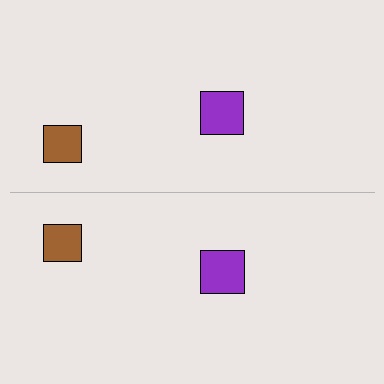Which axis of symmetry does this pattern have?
The pattern has a horizontal axis of symmetry running through the center of the image.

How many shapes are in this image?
There are 4 shapes in this image.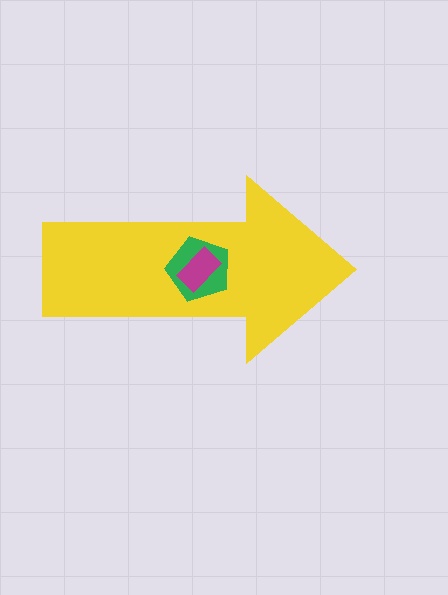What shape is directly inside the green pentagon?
The magenta rectangle.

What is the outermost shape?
The yellow arrow.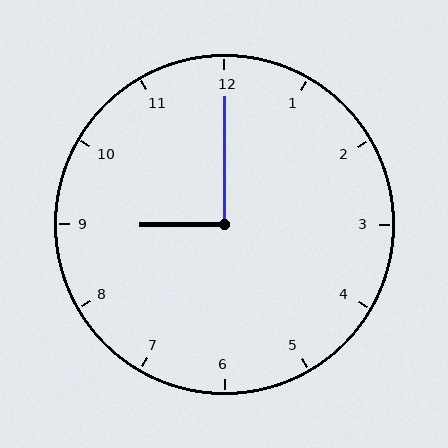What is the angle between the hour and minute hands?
Approximately 90 degrees.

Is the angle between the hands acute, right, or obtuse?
It is right.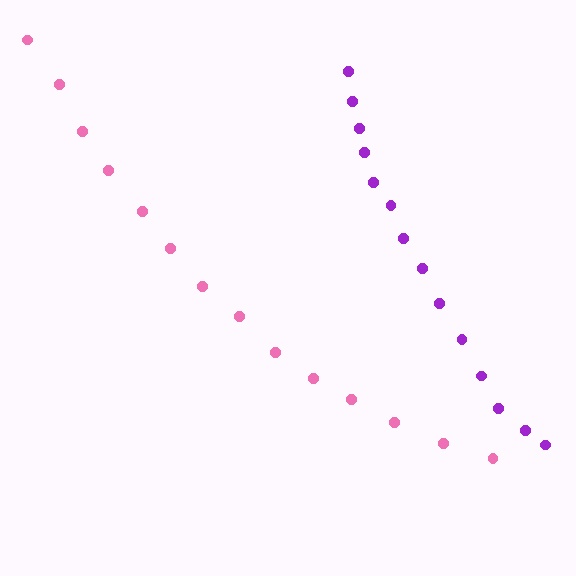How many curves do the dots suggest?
There are 2 distinct paths.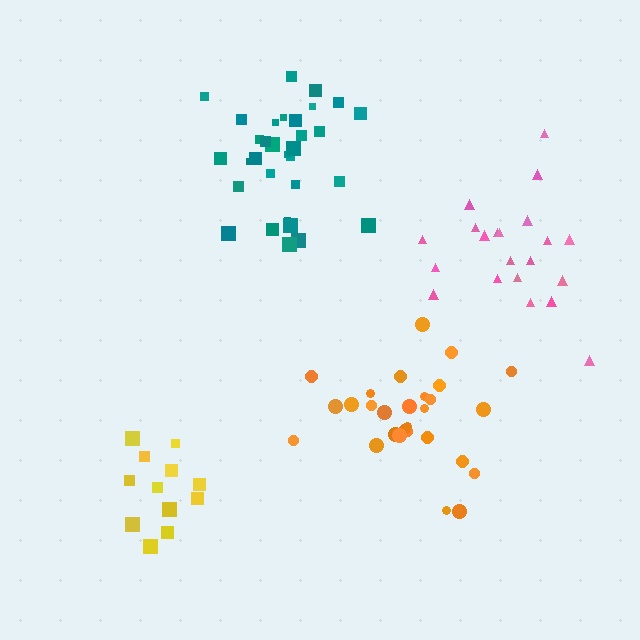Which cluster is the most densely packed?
Teal.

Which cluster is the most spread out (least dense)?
Pink.